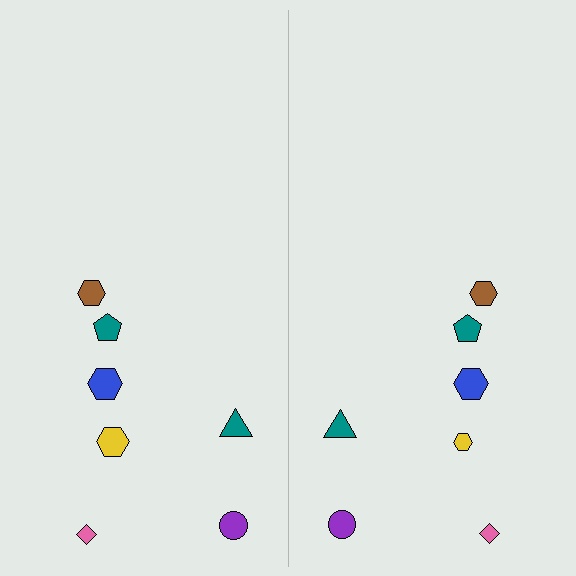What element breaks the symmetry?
The yellow hexagon on the right side has a different size than its mirror counterpart.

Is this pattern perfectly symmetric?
No, the pattern is not perfectly symmetric. The yellow hexagon on the right side has a different size than its mirror counterpart.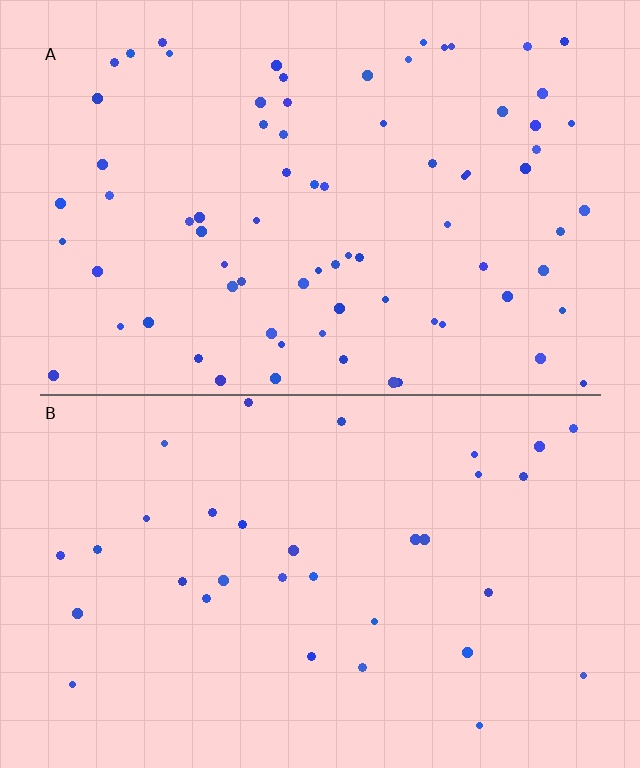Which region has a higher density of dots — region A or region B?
A (the top).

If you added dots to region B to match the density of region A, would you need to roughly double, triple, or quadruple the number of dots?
Approximately double.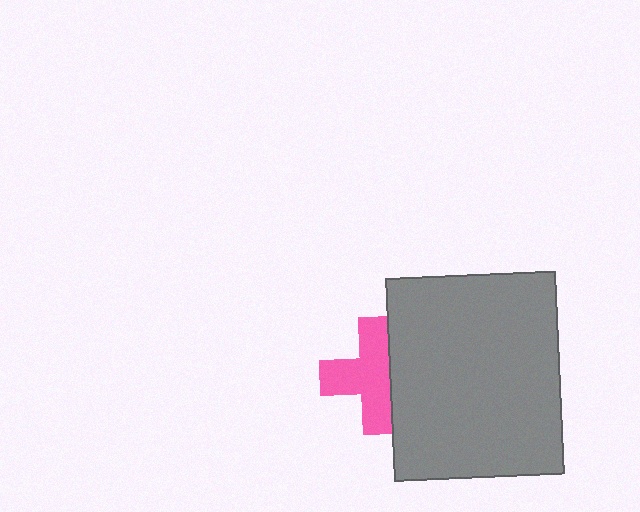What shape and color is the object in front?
The object in front is a gray rectangle.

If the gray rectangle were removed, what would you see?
You would see the complete pink cross.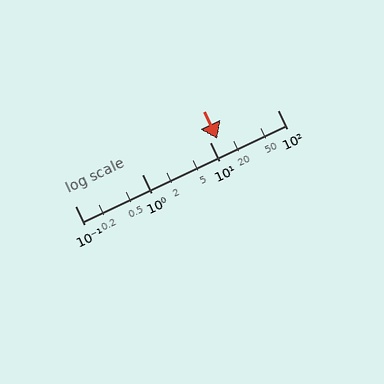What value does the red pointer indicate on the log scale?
The pointer indicates approximately 13.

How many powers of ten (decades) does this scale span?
The scale spans 3 decades, from 0.1 to 100.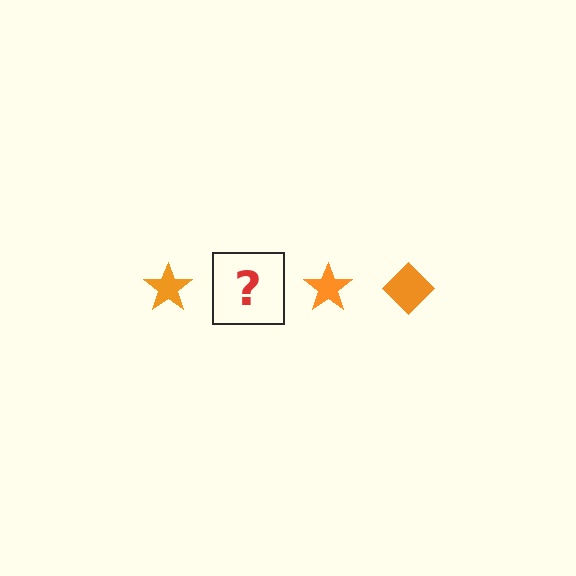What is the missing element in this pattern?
The missing element is an orange diamond.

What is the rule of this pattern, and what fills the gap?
The rule is that the pattern cycles through star, diamond shapes in orange. The gap should be filled with an orange diamond.